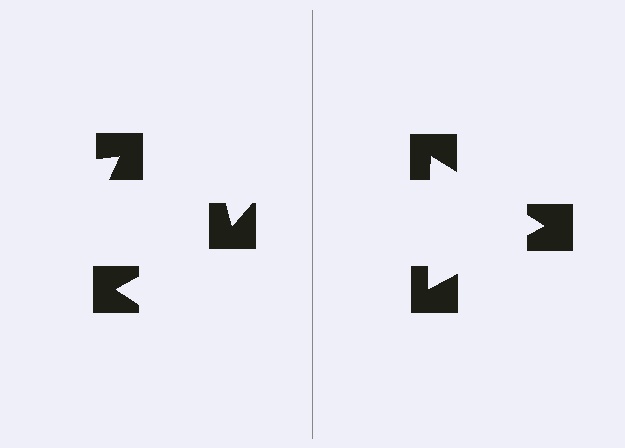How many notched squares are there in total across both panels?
6 — 3 on each side.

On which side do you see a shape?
An illusory triangle appears on the right side. On the left side the wedge cuts are rotated, so no coherent shape forms.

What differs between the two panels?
The notched squares are positioned identically on both sides; only the wedge orientations differ. On the right they align to a triangle; on the left they are misaligned.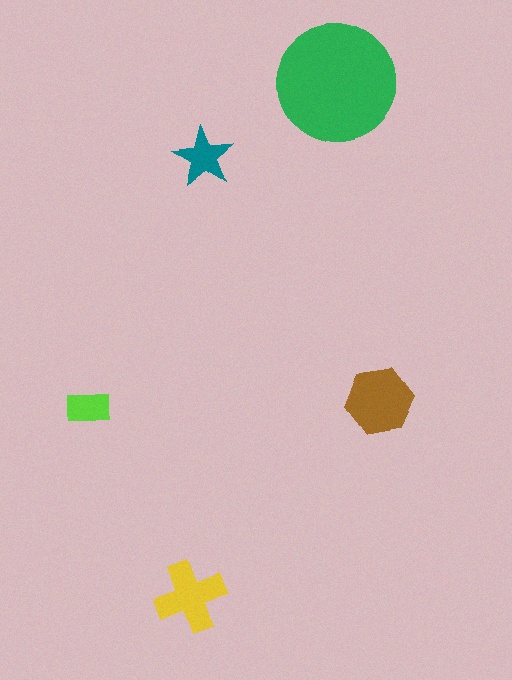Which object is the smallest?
The lime rectangle.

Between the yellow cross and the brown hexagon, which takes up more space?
The brown hexagon.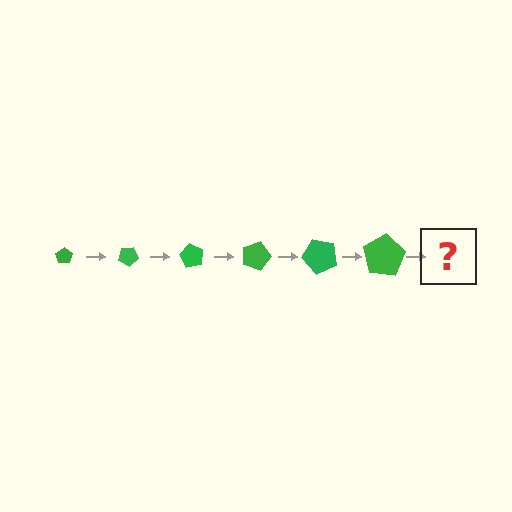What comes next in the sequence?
The next element should be a pentagon, larger than the previous one and rotated 180 degrees from the start.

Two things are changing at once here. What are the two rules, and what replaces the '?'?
The two rules are that the pentagon grows larger each step and it rotates 30 degrees each step. The '?' should be a pentagon, larger than the previous one and rotated 180 degrees from the start.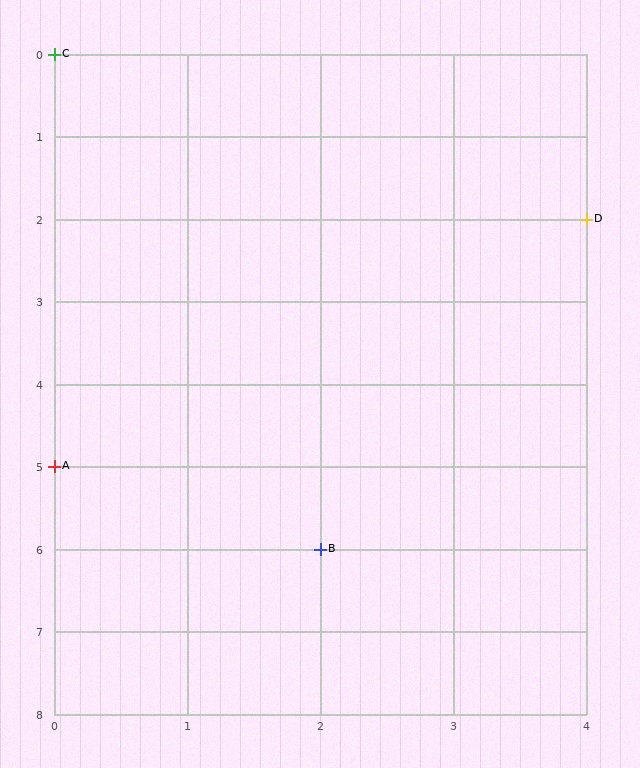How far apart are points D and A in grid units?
Points D and A are 4 columns and 3 rows apart (about 5.0 grid units diagonally).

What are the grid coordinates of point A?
Point A is at grid coordinates (0, 5).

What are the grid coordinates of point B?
Point B is at grid coordinates (2, 6).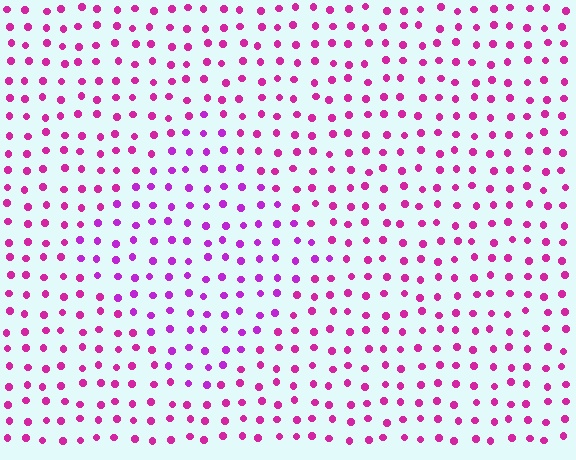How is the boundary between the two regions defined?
The boundary is defined purely by a slight shift in hue (about 25 degrees). Spacing, size, and orientation are identical on both sides.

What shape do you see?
I see a diamond.